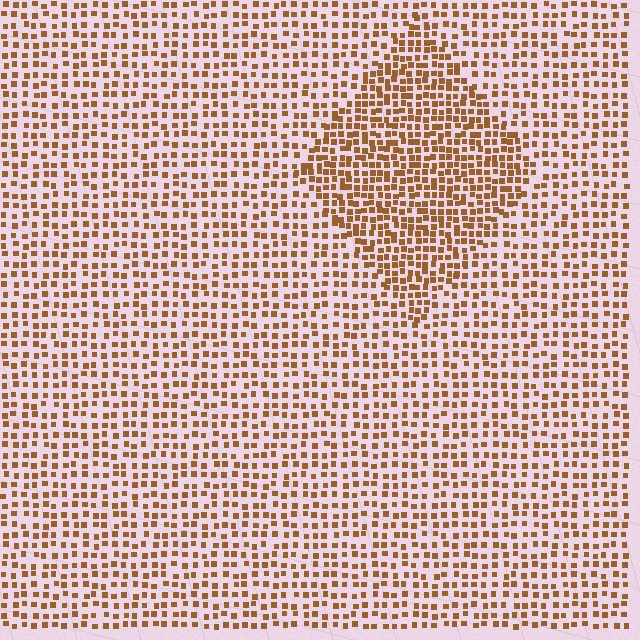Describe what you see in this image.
The image contains small brown elements arranged at two different densities. A diamond-shaped region is visible where the elements are more densely packed than the surrounding area.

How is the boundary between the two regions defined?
The boundary is defined by a change in element density (approximately 1.7x ratio). All elements are the same color, size, and shape.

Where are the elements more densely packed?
The elements are more densely packed inside the diamond boundary.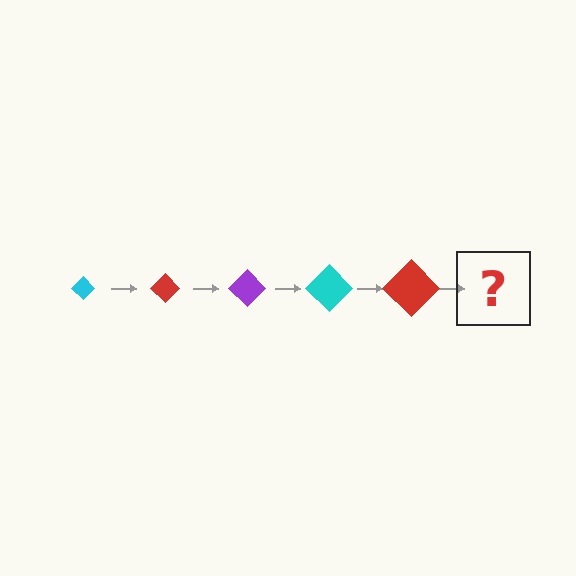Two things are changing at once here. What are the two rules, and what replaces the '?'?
The two rules are that the diamond grows larger each step and the color cycles through cyan, red, and purple. The '?' should be a purple diamond, larger than the previous one.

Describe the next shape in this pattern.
It should be a purple diamond, larger than the previous one.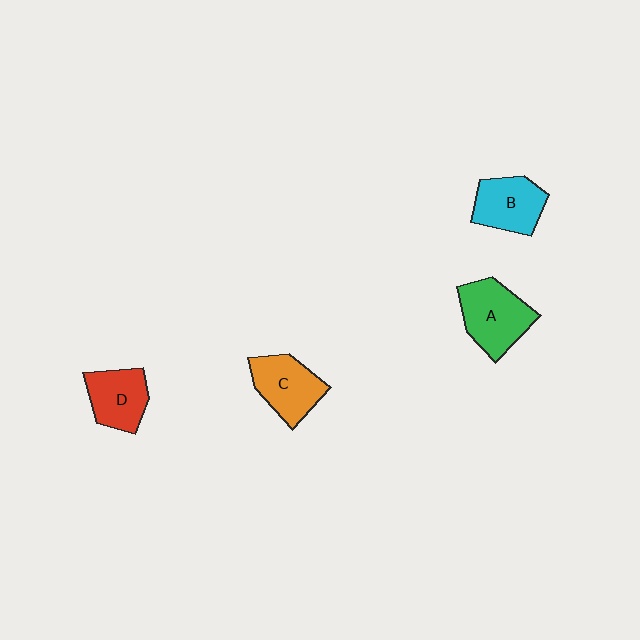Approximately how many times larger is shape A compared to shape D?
Approximately 1.3 times.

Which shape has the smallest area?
Shape D (red).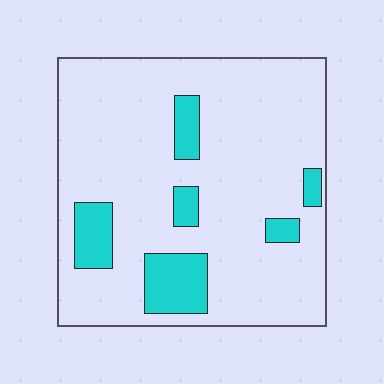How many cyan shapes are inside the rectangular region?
6.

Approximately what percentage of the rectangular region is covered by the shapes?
Approximately 15%.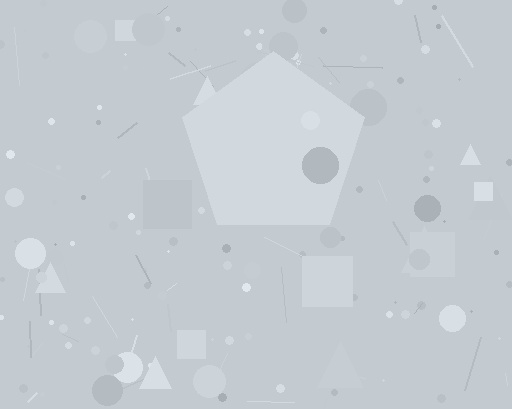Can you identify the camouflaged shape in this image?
The camouflaged shape is a pentagon.